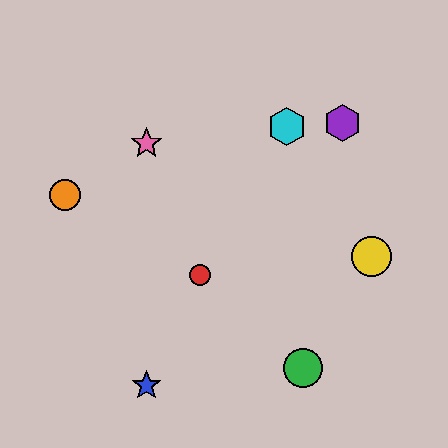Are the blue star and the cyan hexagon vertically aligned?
No, the blue star is at x≈147 and the cyan hexagon is at x≈287.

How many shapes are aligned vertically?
2 shapes (the blue star, the pink star) are aligned vertically.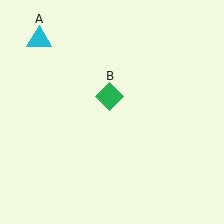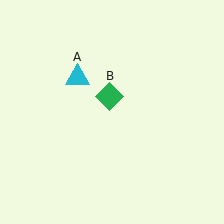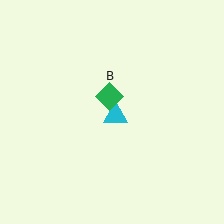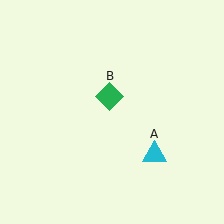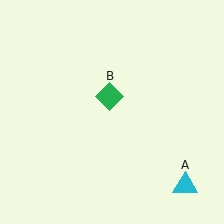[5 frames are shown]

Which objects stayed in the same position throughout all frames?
Green diamond (object B) remained stationary.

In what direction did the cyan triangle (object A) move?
The cyan triangle (object A) moved down and to the right.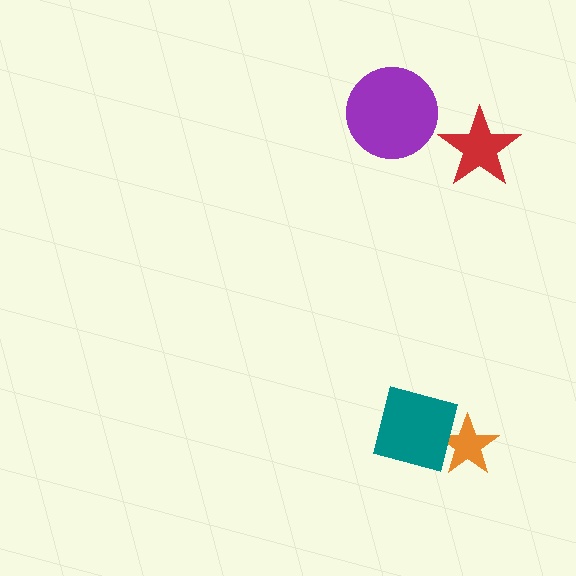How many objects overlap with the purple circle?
0 objects overlap with the purple circle.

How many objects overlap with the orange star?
1 object overlaps with the orange star.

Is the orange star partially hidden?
Yes, it is partially covered by another shape.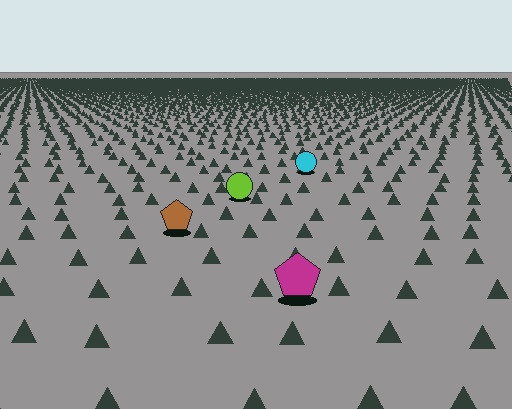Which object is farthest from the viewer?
The cyan circle is farthest from the viewer. It appears smaller and the ground texture around it is denser.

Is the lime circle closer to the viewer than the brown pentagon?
No. The brown pentagon is closer — you can tell from the texture gradient: the ground texture is coarser near it.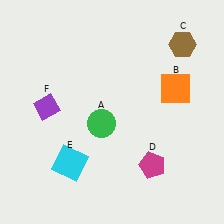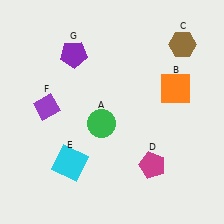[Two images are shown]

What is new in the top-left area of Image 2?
A purple pentagon (G) was added in the top-left area of Image 2.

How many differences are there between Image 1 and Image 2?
There is 1 difference between the two images.